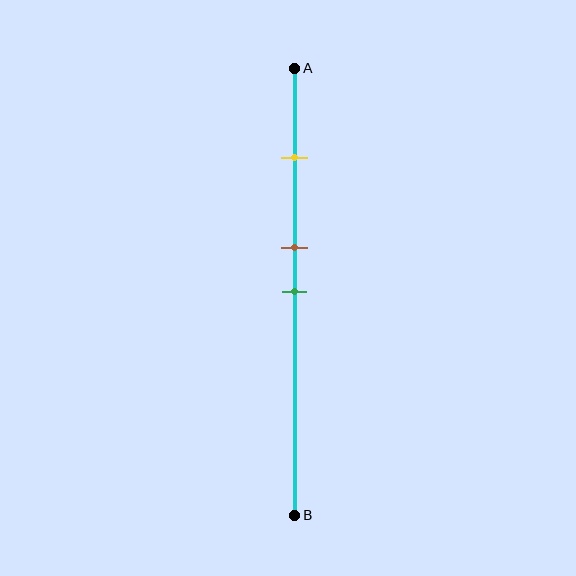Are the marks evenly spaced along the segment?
No, the marks are not evenly spaced.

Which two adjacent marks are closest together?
The brown and green marks are the closest adjacent pair.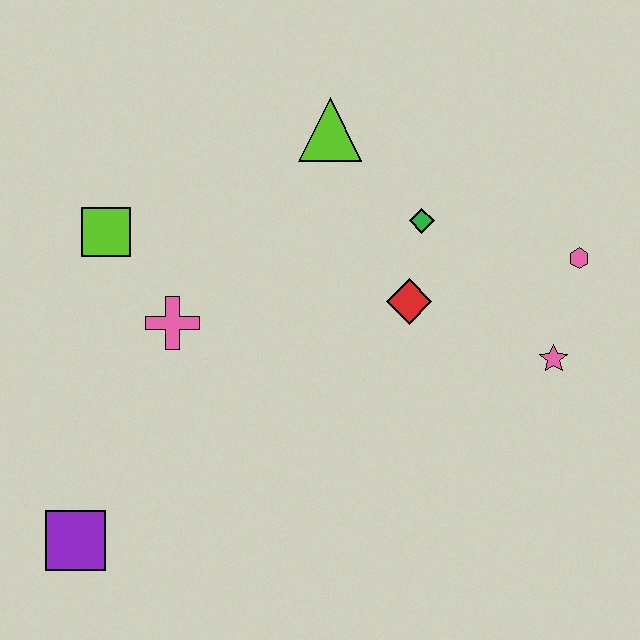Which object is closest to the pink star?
The pink hexagon is closest to the pink star.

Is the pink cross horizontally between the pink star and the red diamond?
No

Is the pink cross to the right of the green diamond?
No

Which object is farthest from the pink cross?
The pink hexagon is farthest from the pink cross.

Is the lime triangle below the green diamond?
No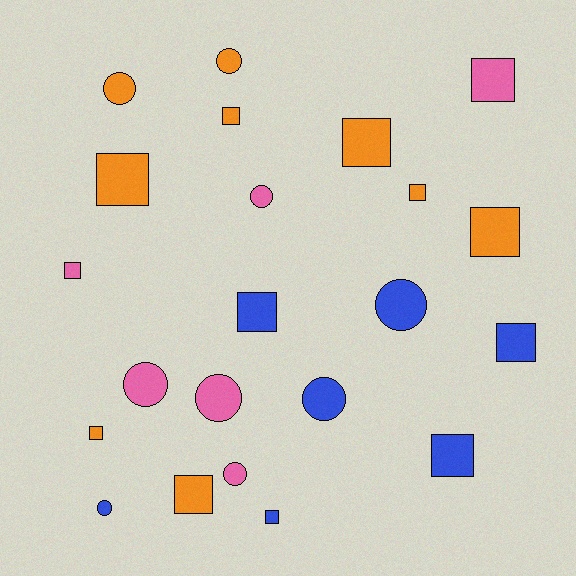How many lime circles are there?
There are no lime circles.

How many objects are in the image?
There are 22 objects.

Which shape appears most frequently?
Square, with 13 objects.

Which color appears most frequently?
Orange, with 9 objects.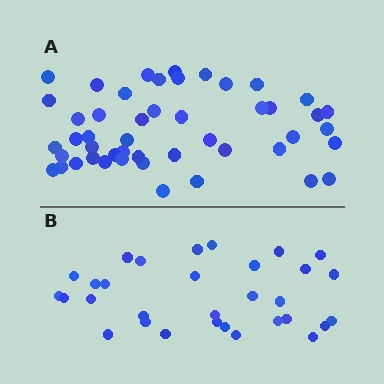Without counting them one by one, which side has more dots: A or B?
Region A (the top region) has more dots.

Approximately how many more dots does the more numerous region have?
Region A has approximately 15 more dots than region B.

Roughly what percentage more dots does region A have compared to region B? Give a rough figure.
About 55% more.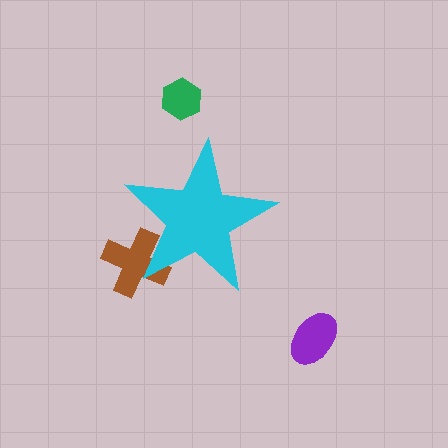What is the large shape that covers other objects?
A cyan star.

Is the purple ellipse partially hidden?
No, the purple ellipse is fully visible.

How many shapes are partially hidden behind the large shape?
1 shape is partially hidden.